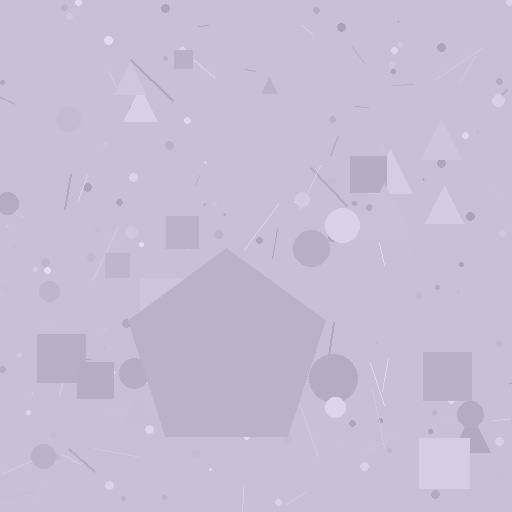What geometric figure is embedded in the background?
A pentagon is embedded in the background.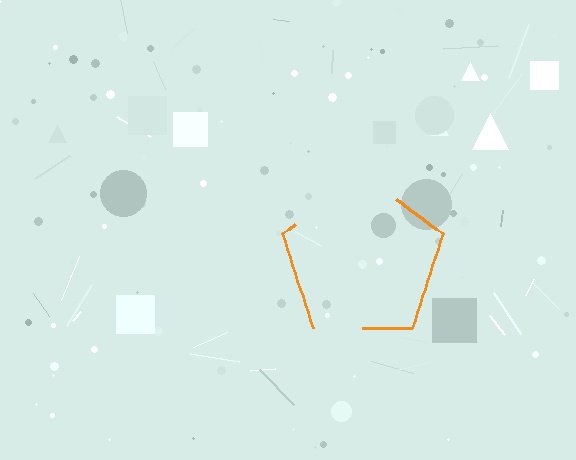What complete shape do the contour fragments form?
The contour fragments form a pentagon.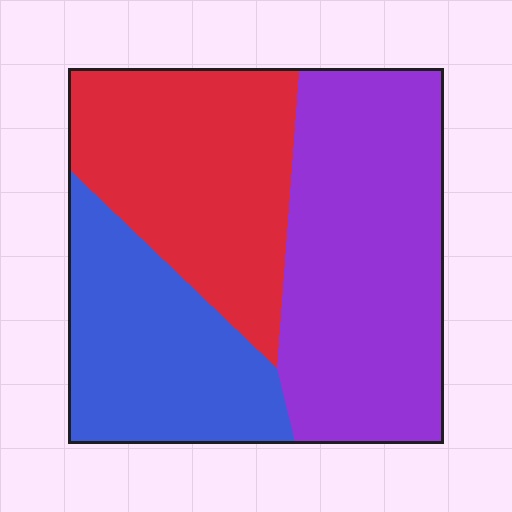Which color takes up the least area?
Blue, at roughly 25%.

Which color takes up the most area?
Purple, at roughly 40%.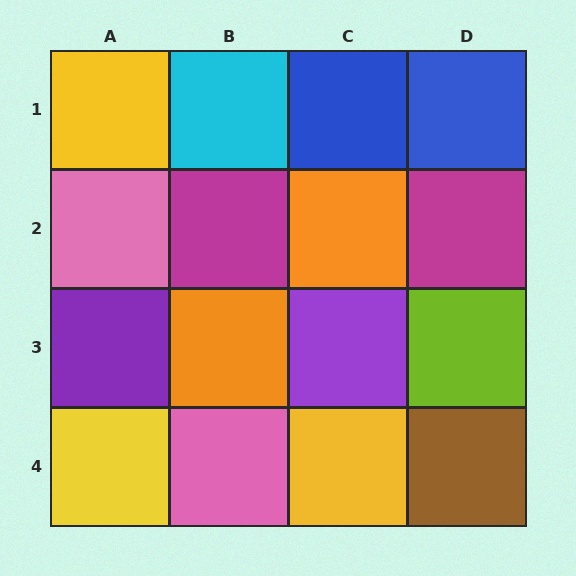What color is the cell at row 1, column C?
Blue.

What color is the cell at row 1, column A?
Yellow.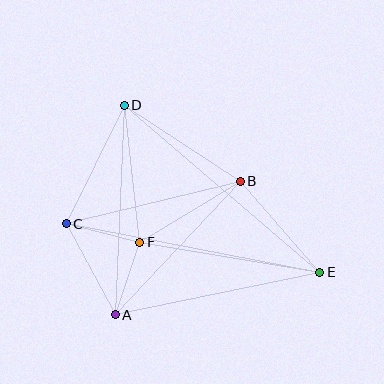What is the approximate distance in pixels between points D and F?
The distance between D and F is approximately 138 pixels.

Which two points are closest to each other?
Points C and F are closest to each other.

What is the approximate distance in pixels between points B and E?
The distance between B and E is approximately 121 pixels.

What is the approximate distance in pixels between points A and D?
The distance between A and D is approximately 210 pixels.